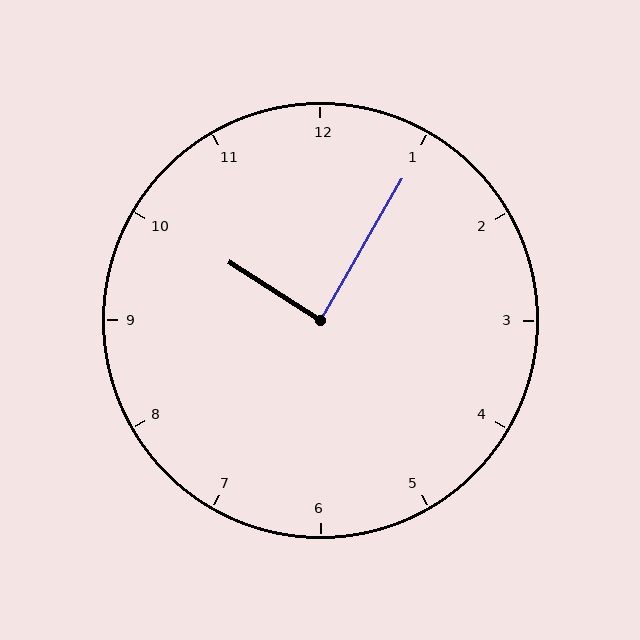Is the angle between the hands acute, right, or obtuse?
It is right.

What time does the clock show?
10:05.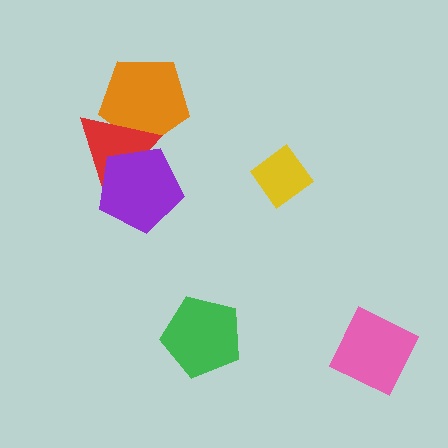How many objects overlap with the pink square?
0 objects overlap with the pink square.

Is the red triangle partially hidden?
Yes, it is partially covered by another shape.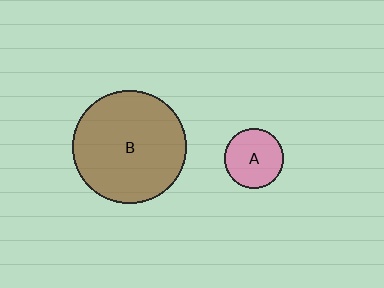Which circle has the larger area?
Circle B (brown).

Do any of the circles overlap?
No, none of the circles overlap.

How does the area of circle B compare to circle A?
Approximately 3.6 times.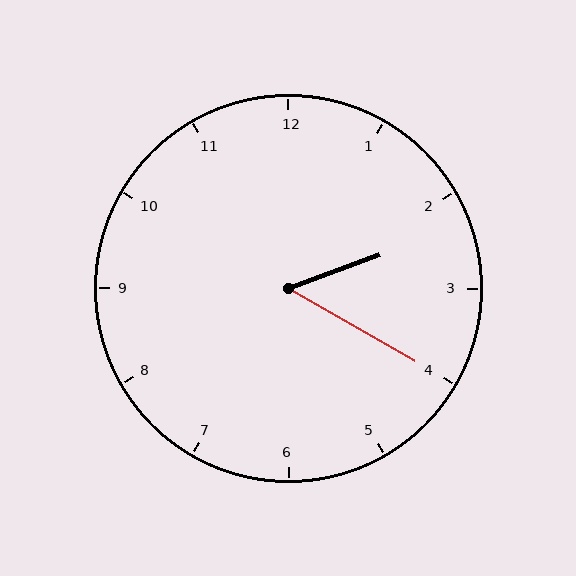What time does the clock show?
2:20.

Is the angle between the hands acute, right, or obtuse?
It is acute.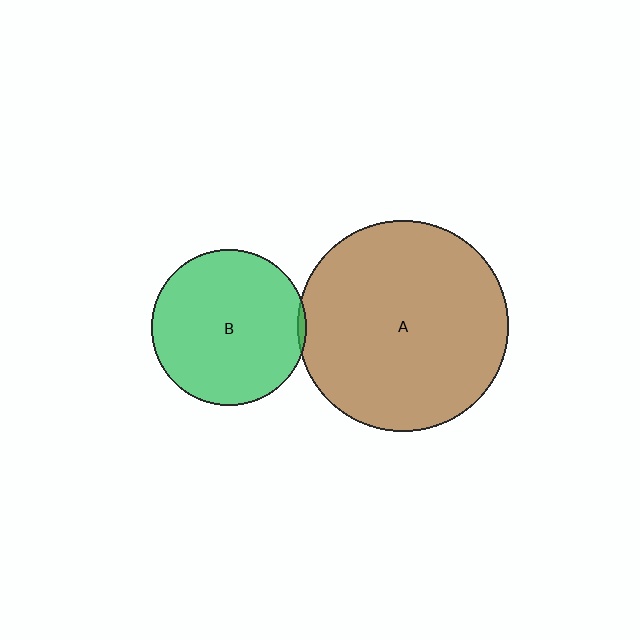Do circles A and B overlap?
Yes.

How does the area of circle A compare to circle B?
Approximately 1.8 times.